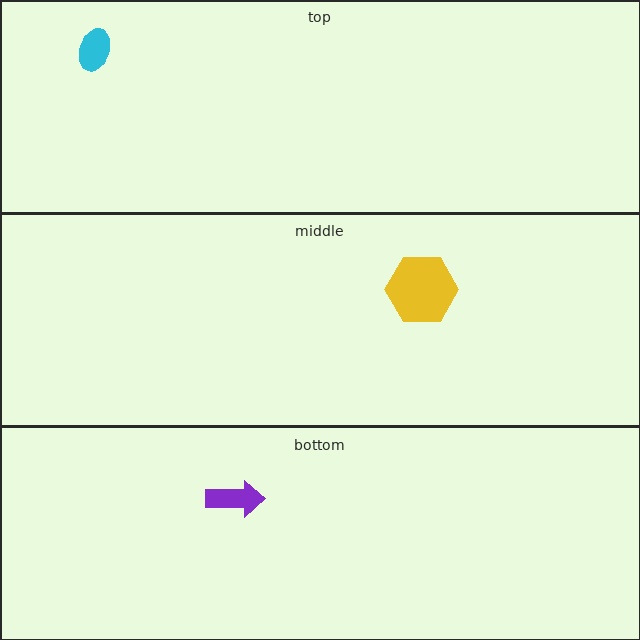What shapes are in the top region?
The cyan ellipse.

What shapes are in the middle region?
The yellow hexagon.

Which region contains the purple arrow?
The bottom region.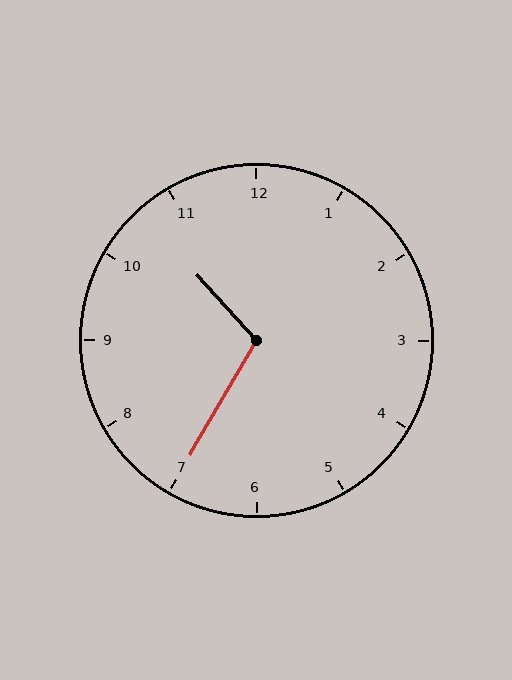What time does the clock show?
10:35.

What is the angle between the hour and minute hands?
Approximately 108 degrees.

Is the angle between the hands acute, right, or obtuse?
It is obtuse.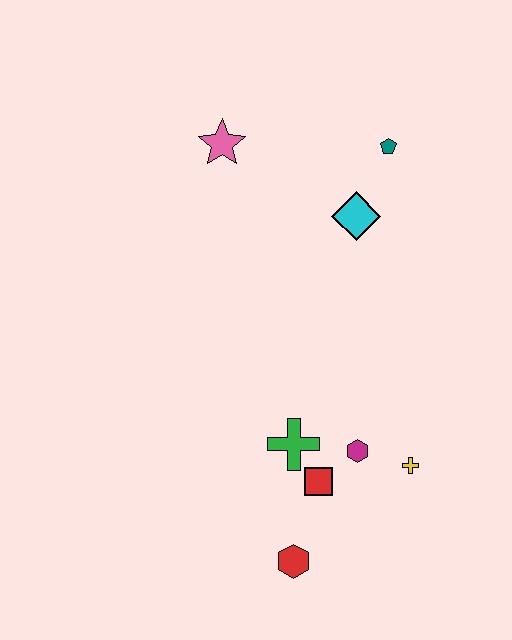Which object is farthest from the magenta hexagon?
The pink star is farthest from the magenta hexagon.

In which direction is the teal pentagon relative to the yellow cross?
The teal pentagon is above the yellow cross.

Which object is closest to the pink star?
The cyan diamond is closest to the pink star.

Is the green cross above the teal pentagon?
No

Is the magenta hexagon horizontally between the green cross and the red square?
No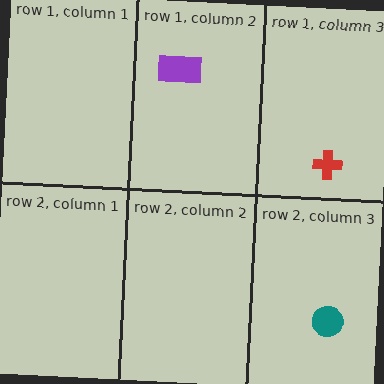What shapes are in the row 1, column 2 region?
The purple rectangle.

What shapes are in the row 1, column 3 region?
The red cross.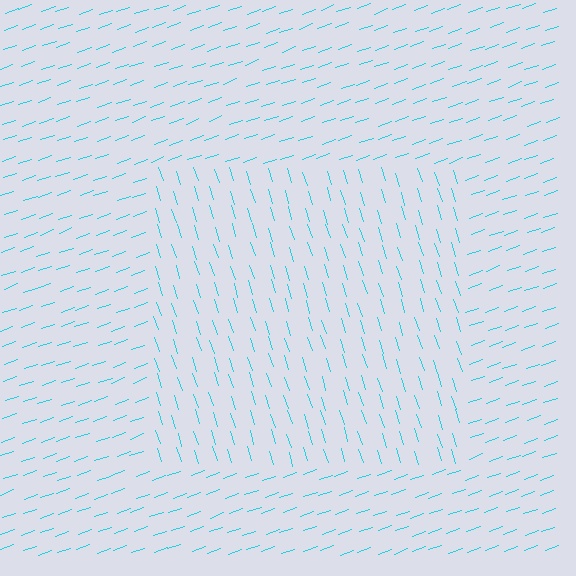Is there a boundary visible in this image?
Yes, there is a texture boundary formed by a change in line orientation.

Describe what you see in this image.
The image is filled with small cyan line segments. A rectangle region in the image has lines oriented differently from the surrounding lines, creating a visible texture boundary.